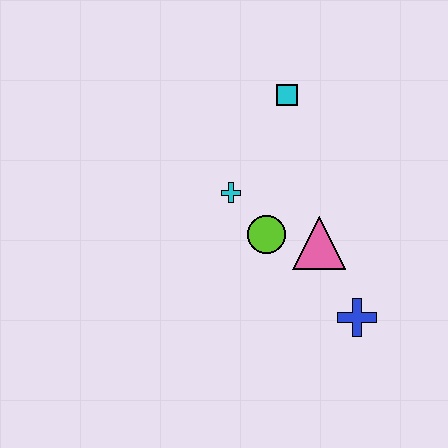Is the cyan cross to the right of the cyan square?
No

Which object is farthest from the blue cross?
The cyan square is farthest from the blue cross.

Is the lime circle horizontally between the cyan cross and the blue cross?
Yes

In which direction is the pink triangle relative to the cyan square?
The pink triangle is below the cyan square.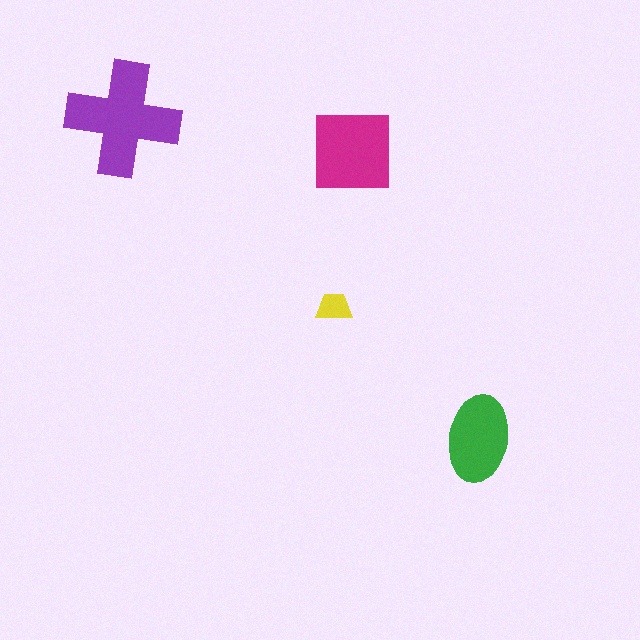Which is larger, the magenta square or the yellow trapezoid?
The magenta square.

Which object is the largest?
The purple cross.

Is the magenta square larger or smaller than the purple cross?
Smaller.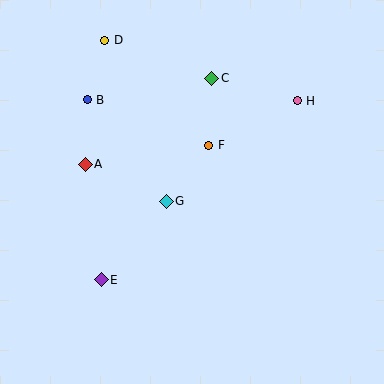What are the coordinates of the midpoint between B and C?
The midpoint between B and C is at (149, 89).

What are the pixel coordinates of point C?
Point C is at (212, 78).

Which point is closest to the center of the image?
Point G at (166, 201) is closest to the center.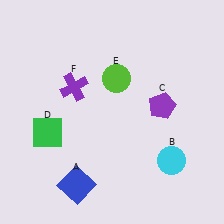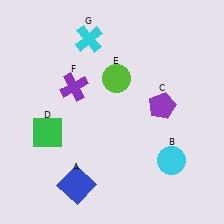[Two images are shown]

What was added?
A cyan cross (G) was added in Image 2.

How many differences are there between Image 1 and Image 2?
There is 1 difference between the two images.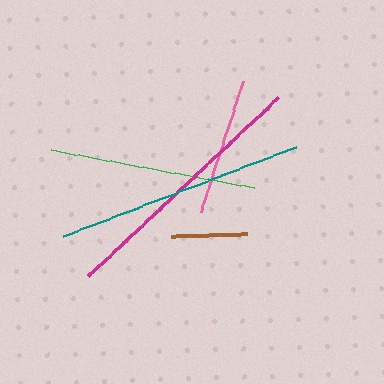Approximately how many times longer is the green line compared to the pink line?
The green line is approximately 1.5 times the length of the pink line.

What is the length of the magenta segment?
The magenta segment is approximately 262 pixels long.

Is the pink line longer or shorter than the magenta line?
The magenta line is longer than the pink line.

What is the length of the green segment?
The green segment is approximately 206 pixels long.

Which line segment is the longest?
The magenta line is the longest at approximately 262 pixels.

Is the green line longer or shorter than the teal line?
The teal line is longer than the green line.